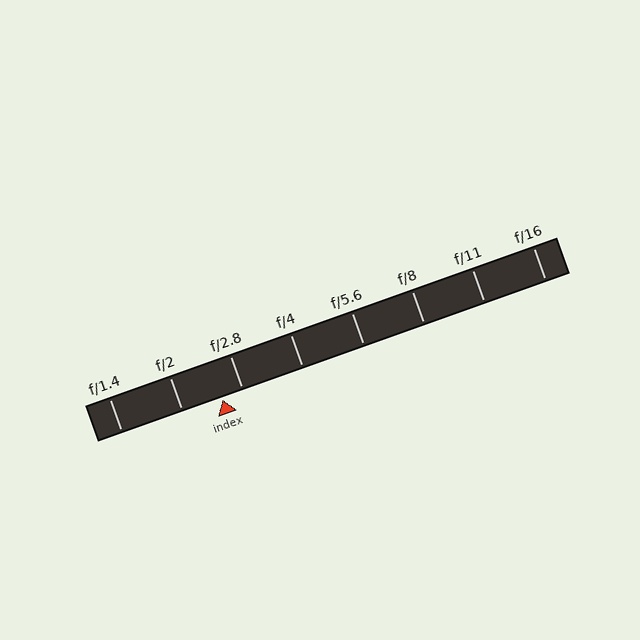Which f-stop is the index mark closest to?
The index mark is closest to f/2.8.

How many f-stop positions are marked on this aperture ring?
There are 8 f-stop positions marked.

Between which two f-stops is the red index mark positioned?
The index mark is between f/2 and f/2.8.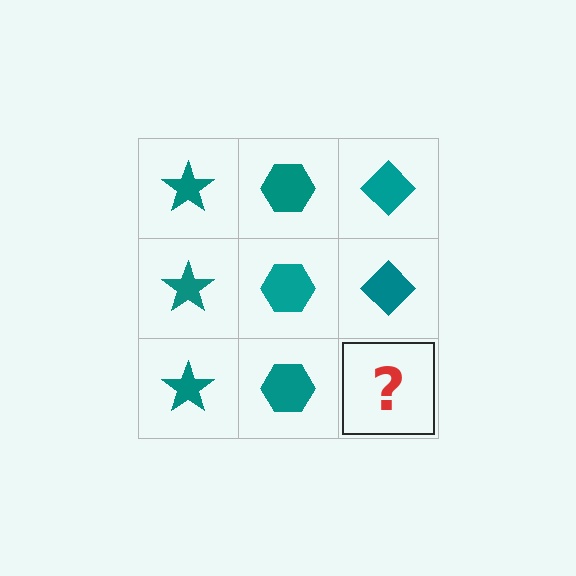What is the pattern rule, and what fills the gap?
The rule is that each column has a consistent shape. The gap should be filled with a teal diamond.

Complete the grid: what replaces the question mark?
The question mark should be replaced with a teal diamond.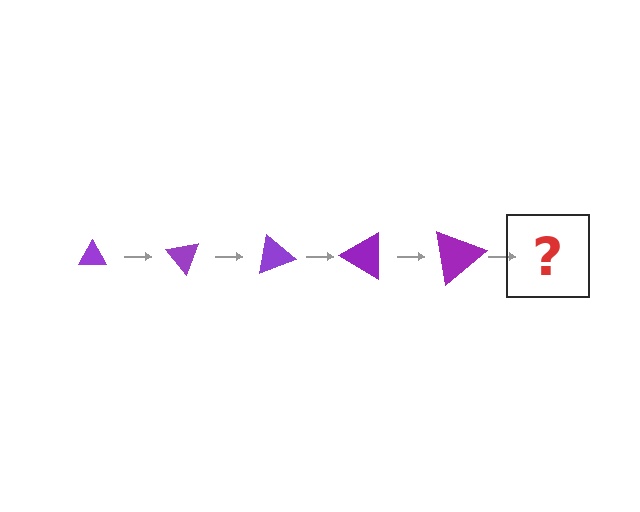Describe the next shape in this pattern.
It should be a triangle, larger than the previous one and rotated 250 degrees from the start.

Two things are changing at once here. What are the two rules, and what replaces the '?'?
The two rules are that the triangle grows larger each step and it rotates 50 degrees each step. The '?' should be a triangle, larger than the previous one and rotated 250 degrees from the start.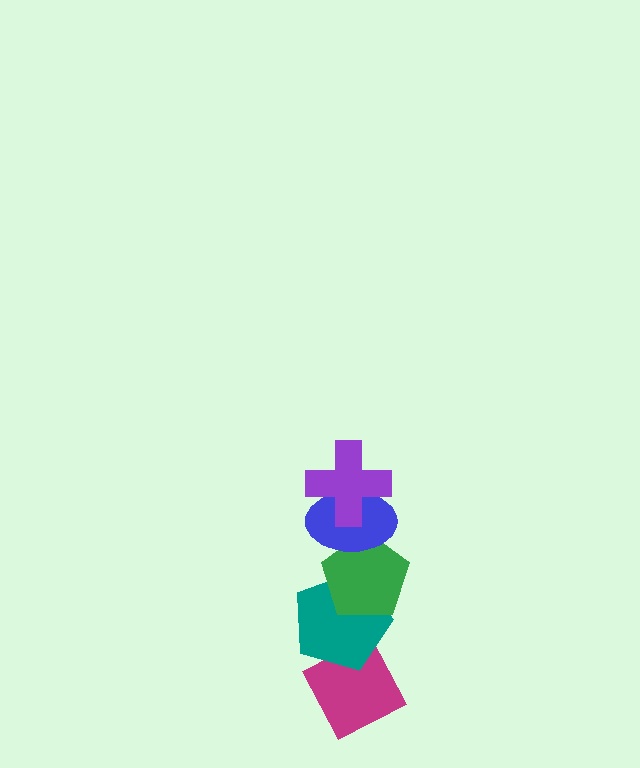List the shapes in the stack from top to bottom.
From top to bottom: the purple cross, the blue ellipse, the green pentagon, the teal pentagon, the magenta diamond.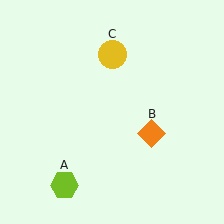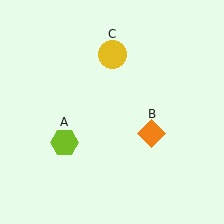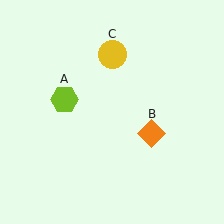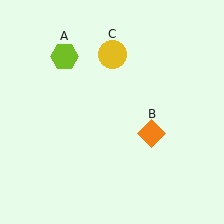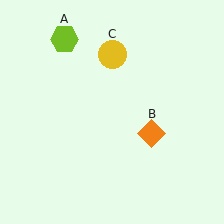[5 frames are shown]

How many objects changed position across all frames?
1 object changed position: lime hexagon (object A).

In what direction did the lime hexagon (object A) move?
The lime hexagon (object A) moved up.